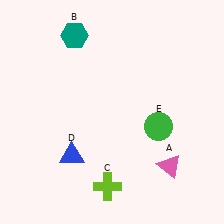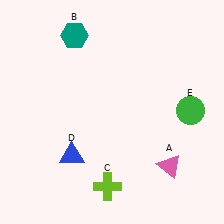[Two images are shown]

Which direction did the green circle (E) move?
The green circle (E) moved right.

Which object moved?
The green circle (E) moved right.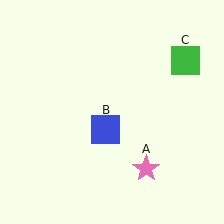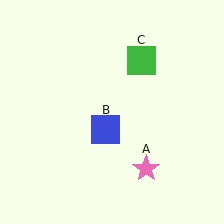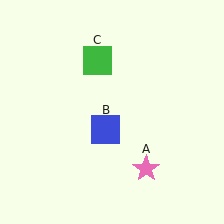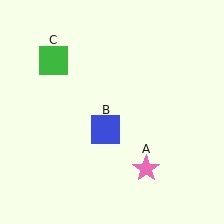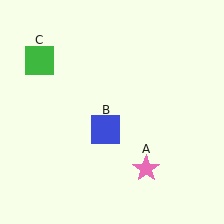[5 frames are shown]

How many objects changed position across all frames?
1 object changed position: green square (object C).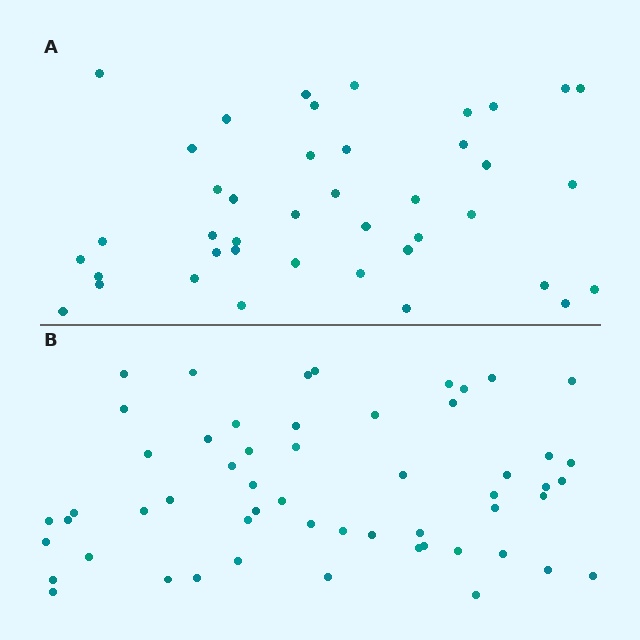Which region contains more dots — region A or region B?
Region B (the bottom region) has more dots.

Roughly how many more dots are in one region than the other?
Region B has approximately 15 more dots than region A.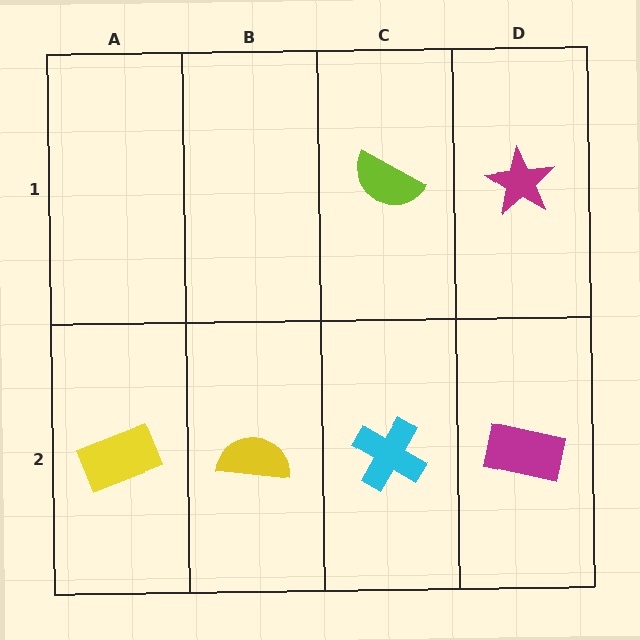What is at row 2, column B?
A yellow semicircle.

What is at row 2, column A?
A yellow rectangle.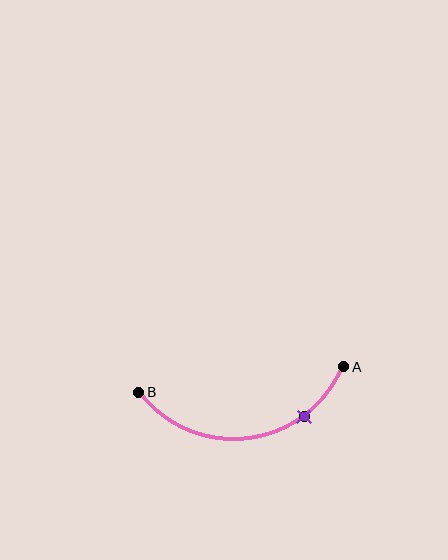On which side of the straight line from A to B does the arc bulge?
The arc bulges below the straight line connecting A and B.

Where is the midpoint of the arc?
The arc midpoint is the point on the curve farthest from the straight line joining A and B. It sits below that line.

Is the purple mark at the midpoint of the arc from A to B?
No. The purple mark lies on the arc but is closer to endpoint A. The arc midpoint would be at the point on the curve equidistant along the arc from both A and B.